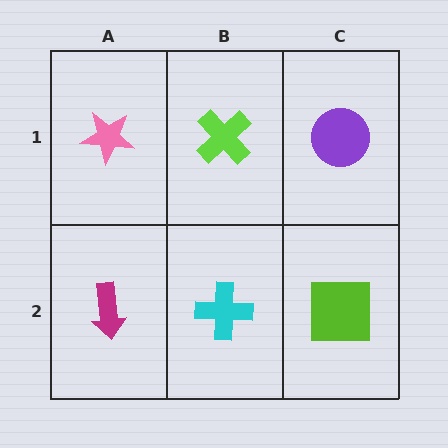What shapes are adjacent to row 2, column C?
A purple circle (row 1, column C), a cyan cross (row 2, column B).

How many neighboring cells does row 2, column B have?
3.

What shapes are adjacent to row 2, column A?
A pink star (row 1, column A), a cyan cross (row 2, column B).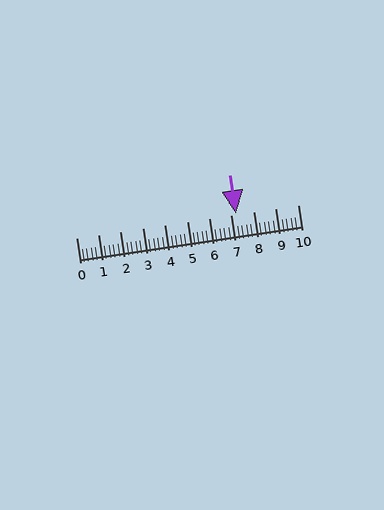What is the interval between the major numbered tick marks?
The major tick marks are spaced 1 units apart.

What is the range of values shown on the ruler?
The ruler shows values from 0 to 10.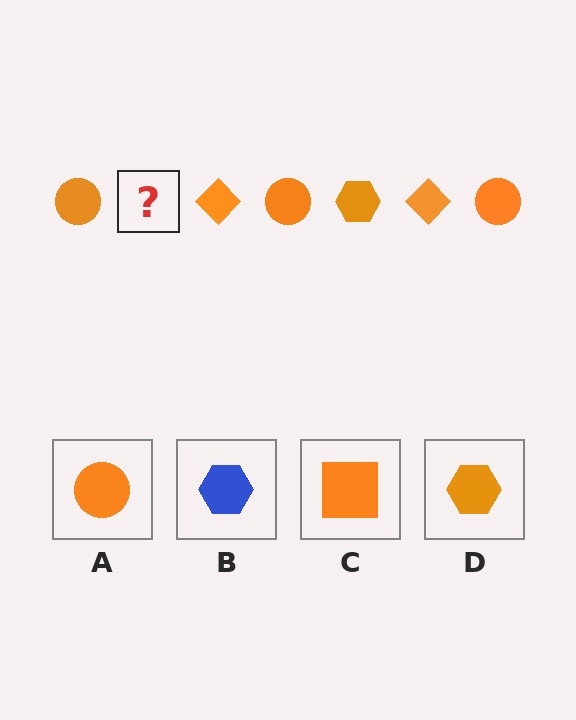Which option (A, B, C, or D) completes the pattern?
D.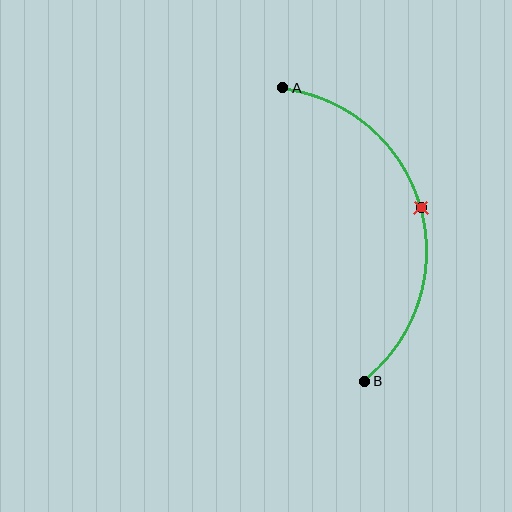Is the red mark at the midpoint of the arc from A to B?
Yes. The red mark lies on the arc at equal arc-length from both A and B — it is the arc midpoint.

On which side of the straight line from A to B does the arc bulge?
The arc bulges to the right of the straight line connecting A and B.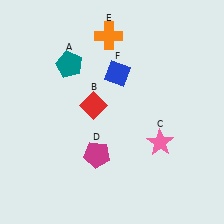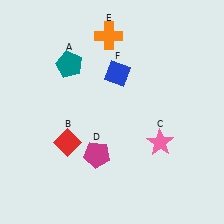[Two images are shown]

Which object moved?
The red diamond (B) moved down.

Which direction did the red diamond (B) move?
The red diamond (B) moved down.